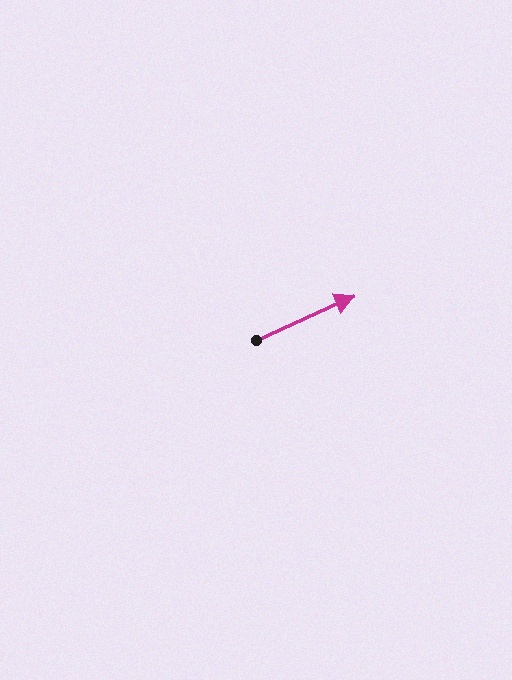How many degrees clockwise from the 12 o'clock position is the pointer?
Approximately 66 degrees.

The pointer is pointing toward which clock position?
Roughly 2 o'clock.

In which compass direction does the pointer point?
Northeast.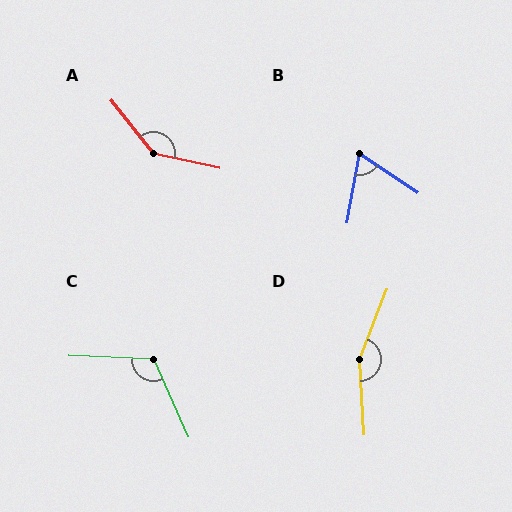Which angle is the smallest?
B, at approximately 66 degrees.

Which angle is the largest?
D, at approximately 155 degrees.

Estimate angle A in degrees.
Approximately 141 degrees.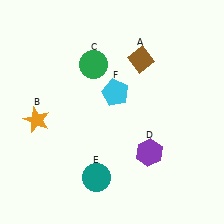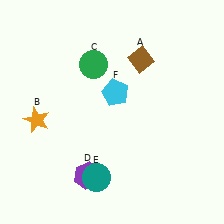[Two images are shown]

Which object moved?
The purple hexagon (D) moved left.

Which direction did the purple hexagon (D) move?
The purple hexagon (D) moved left.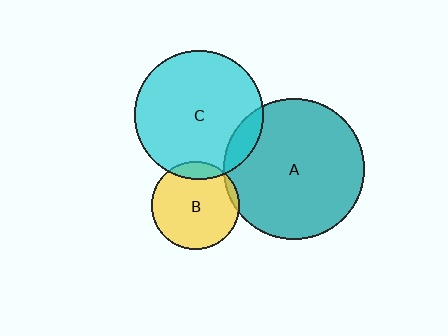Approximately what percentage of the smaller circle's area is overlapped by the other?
Approximately 10%.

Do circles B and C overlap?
Yes.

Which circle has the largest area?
Circle A (teal).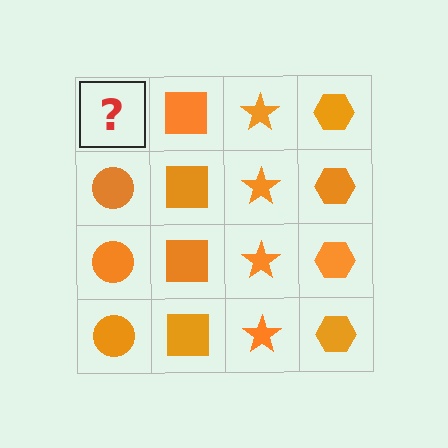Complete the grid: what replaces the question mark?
The question mark should be replaced with an orange circle.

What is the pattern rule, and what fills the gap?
The rule is that each column has a consistent shape. The gap should be filled with an orange circle.